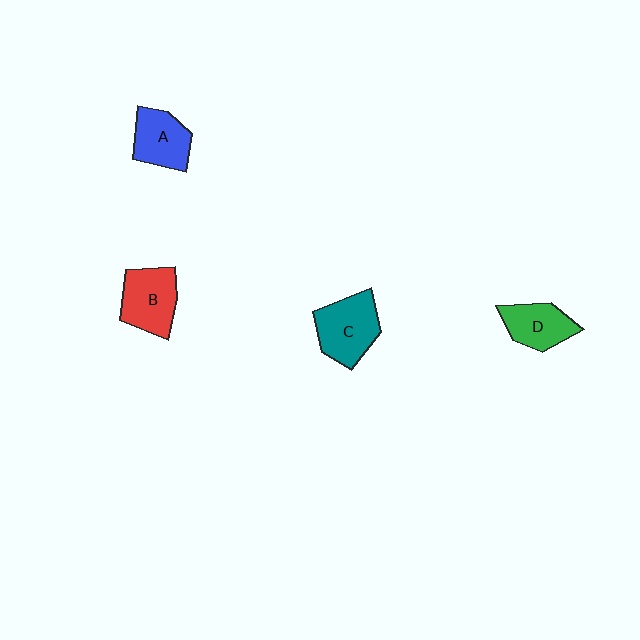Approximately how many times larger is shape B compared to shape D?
Approximately 1.2 times.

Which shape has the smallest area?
Shape D (green).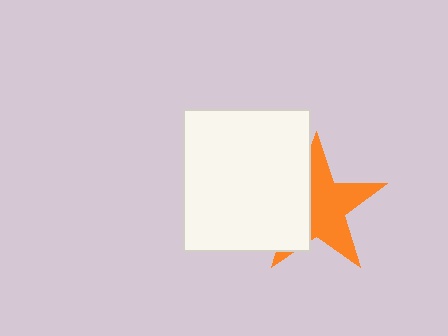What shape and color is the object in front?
The object in front is a white rectangle.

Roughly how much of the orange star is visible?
About half of it is visible (roughly 59%).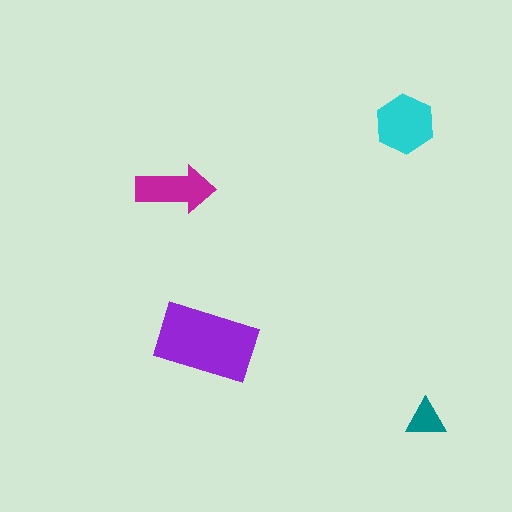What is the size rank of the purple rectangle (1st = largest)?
1st.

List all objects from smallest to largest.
The teal triangle, the magenta arrow, the cyan hexagon, the purple rectangle.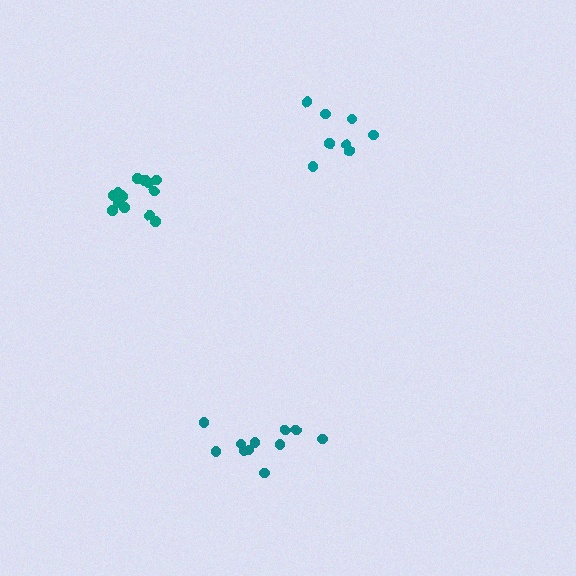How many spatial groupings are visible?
There are 3 spatial groupings.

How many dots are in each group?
Group 1: 13 dots, Group 2: 11 dots, Group 3: 8 dots (32 total).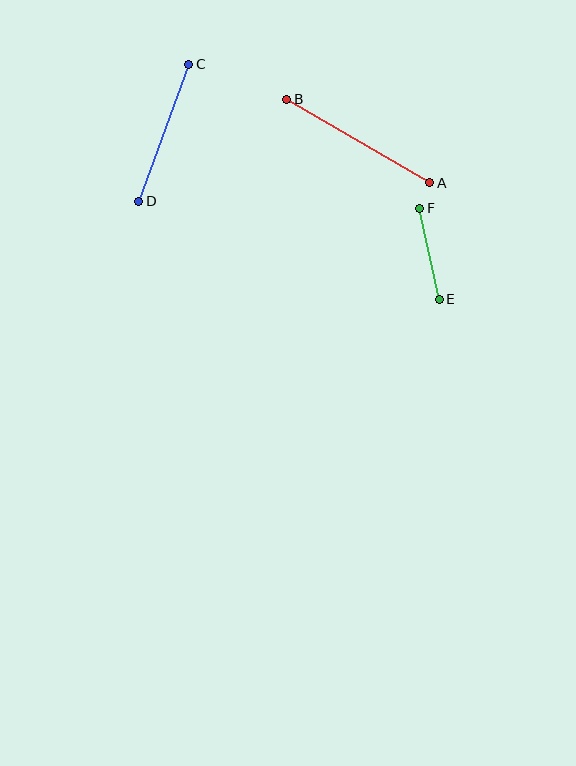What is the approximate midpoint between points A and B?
The midpoint is at approximately (358, 141) pixels.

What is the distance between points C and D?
The distance is approximately 146 pixels.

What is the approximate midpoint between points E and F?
The midpoint is at approximately (430, 254) pixels.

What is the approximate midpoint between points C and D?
The midpoint is at approximately (164, 133) pixels.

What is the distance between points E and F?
The distance is approximately 94 pixels.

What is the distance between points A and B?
The distance is approximately 166 pixels.